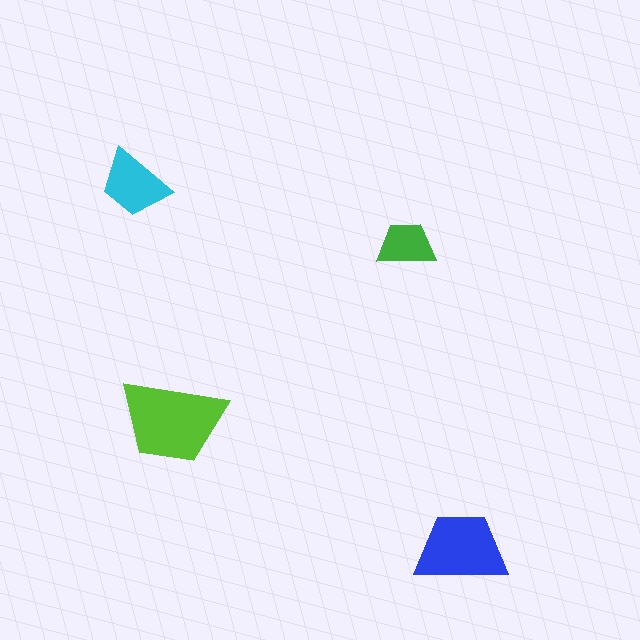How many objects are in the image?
There are 4 objects in the image.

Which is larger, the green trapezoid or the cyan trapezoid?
The cyan one.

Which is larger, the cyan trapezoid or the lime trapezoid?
The lime one.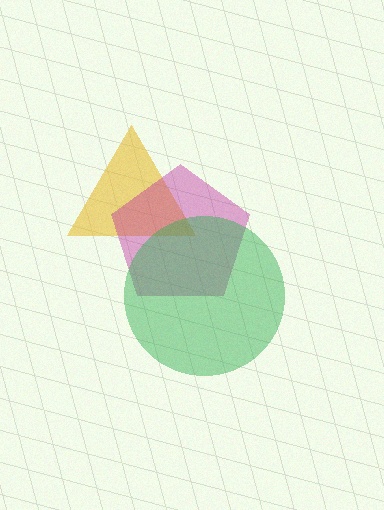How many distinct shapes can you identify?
There are 3 distinct shapes: a yellow triangle, a magenta pentagon, a green circle.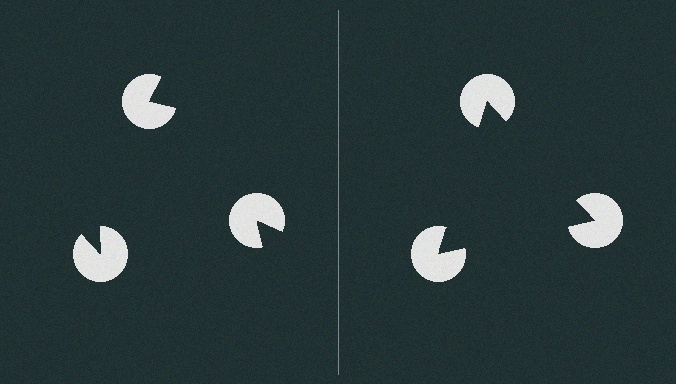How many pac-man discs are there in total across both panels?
6 — 3 on each side.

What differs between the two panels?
The pac-man discs are positioned identically on both sides; only the wedge orientations differ. On the right they align to a triangle; on the left they are misaligned.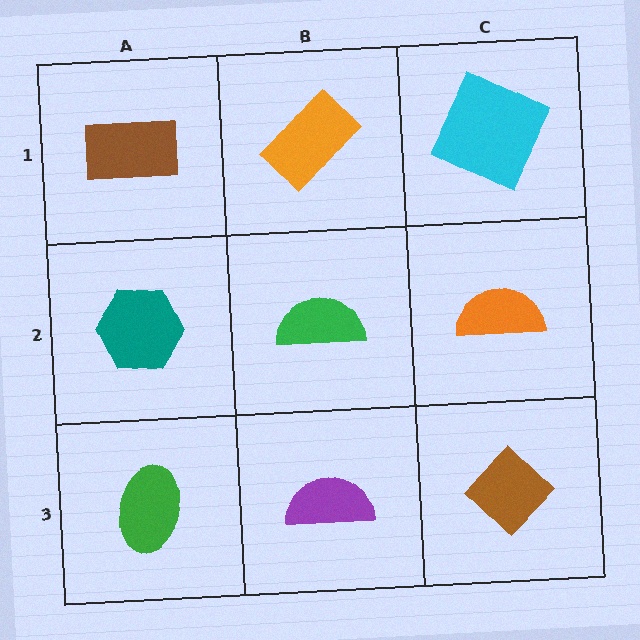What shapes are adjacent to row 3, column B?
A green semicircle (row 2, column B), a green ellipse (row 3, column A), a brown diamond (row 3, column C).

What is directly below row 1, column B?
A green semicircle.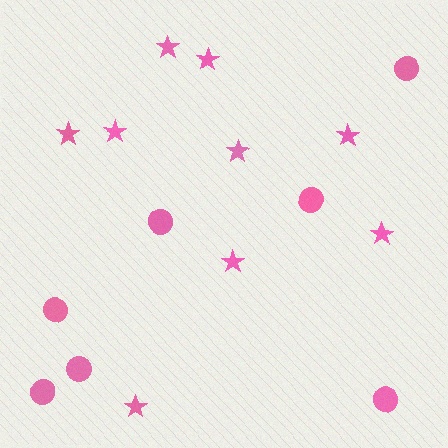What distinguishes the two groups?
There are 2 groups: one group of stars (9) and one group of circles (7).